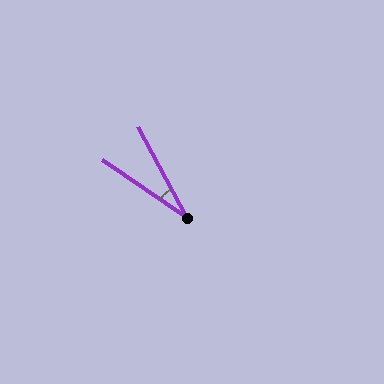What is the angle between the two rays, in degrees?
Approximately 27 degrees.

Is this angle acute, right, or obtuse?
It is acute.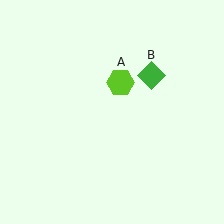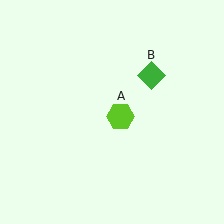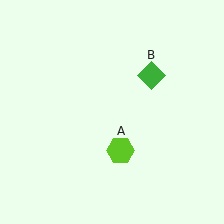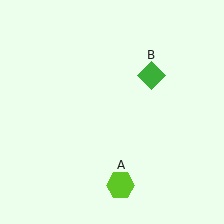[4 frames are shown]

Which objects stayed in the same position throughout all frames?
Green diamond (object B) remained stationary.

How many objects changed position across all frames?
1 object changed position: lime hexagon (object A).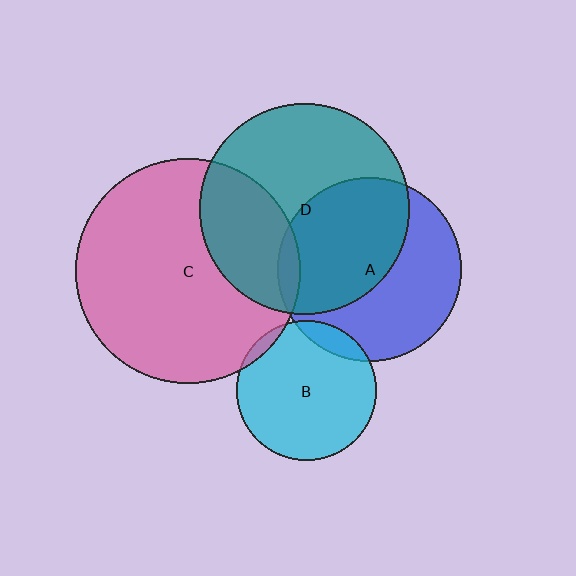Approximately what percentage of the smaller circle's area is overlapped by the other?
Approximately 10%.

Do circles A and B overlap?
Yes.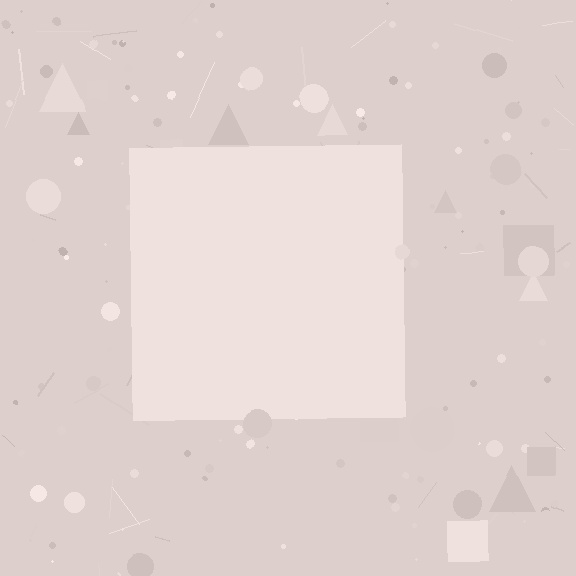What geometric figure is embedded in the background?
A square is embedded in the background.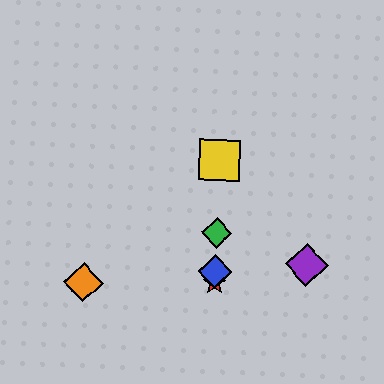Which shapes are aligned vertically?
The red star, the blue diamond, the green diamond, the yellow square are aligned vertically.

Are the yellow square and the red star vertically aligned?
Yes, both are at x≈220.